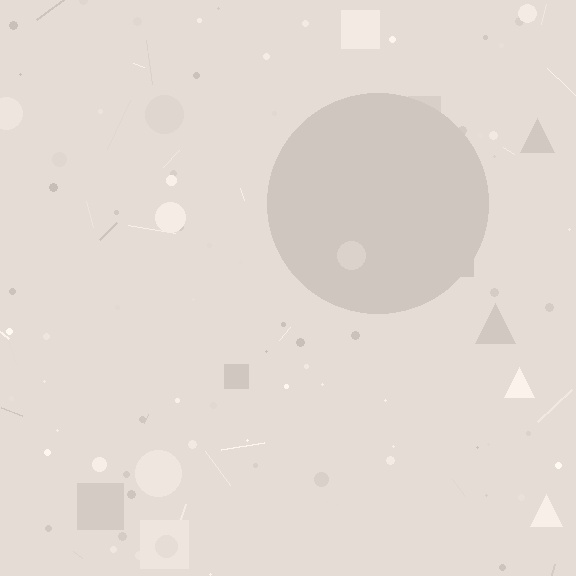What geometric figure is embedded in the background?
A circle is embedded in the background.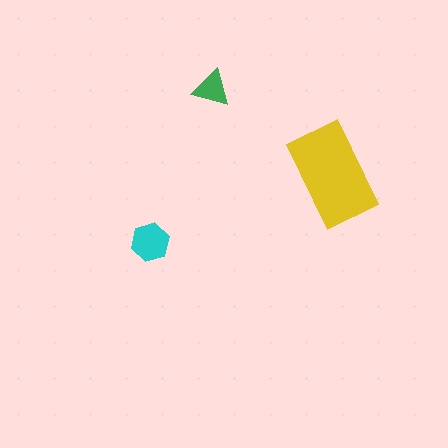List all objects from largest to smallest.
The yellow rectangle, the cyan hexagon, the green triangle.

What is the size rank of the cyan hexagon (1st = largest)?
2nd.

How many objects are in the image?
There are 3 objects in the image.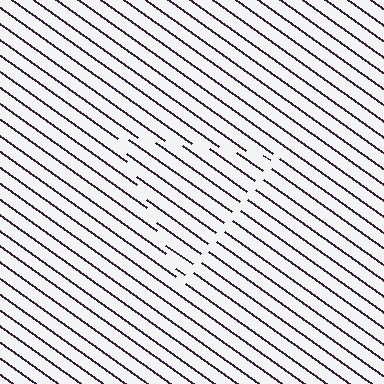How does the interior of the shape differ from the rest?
The interior of the shape contains the same grating, shifted by half a period — the contour is defined by the phase discontinuity where line-ends from the inner and outer gratings abut.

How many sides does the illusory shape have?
3 sides — the line-ends trace a triangle.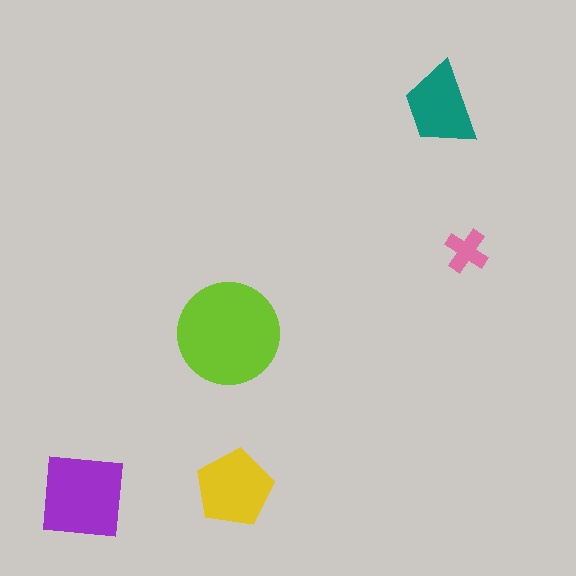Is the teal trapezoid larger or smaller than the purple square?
Smaller.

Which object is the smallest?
The pink cross.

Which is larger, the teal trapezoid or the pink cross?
The teal trapezoid.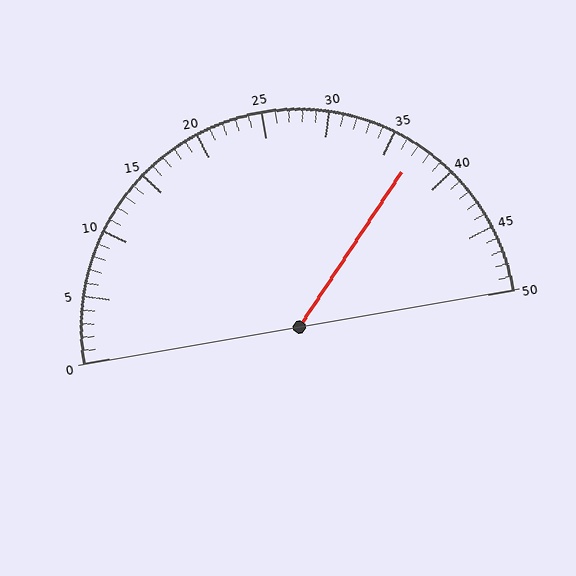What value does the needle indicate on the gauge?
The needle indicates approximately 37.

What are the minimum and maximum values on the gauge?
The gauge ranges from 0 to 50.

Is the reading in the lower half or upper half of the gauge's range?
The reading is in the upper half of the range (0 to 50).